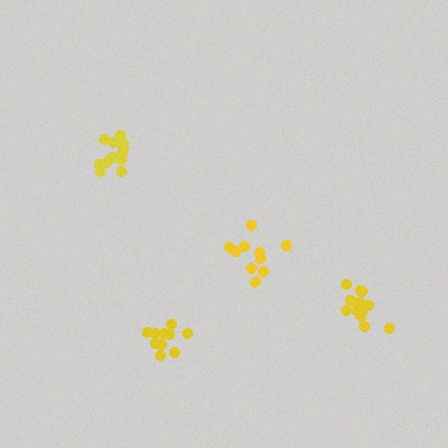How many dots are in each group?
Group 1: 10 dots, Group 2: 13 dots, Group 3: 13 dots, Group 4: 10 dots (46 total).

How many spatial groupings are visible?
There are 4 spatial groupings.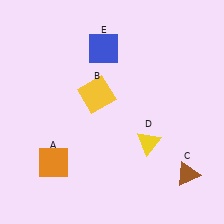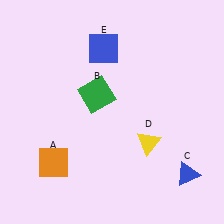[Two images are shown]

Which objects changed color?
B changed from yellow to green. C changed from brown to blue.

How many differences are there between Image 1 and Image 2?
There are 2 differences between the two images.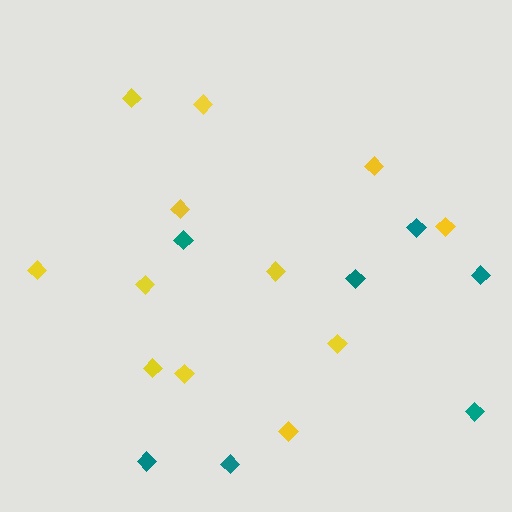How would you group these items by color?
There are 2 groups: one group of yellow diamonds (12) and one group of teal diamonds (7).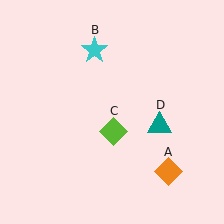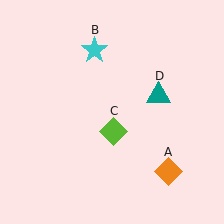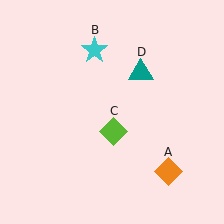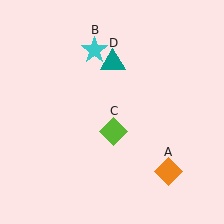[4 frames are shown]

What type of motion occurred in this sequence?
The teal triangle (object D) rotated counterclockwise around the center of the scene.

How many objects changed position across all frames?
1 object changed position: teal triangle (object D).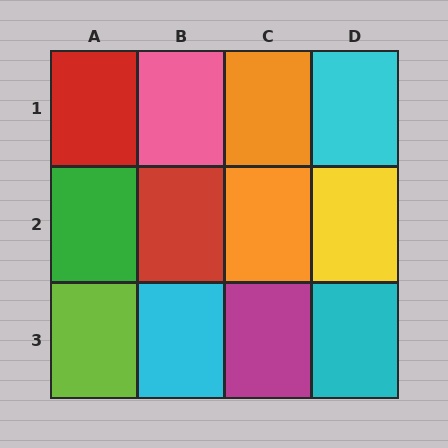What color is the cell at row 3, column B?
Cyan.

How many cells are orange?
2 cells are orange.